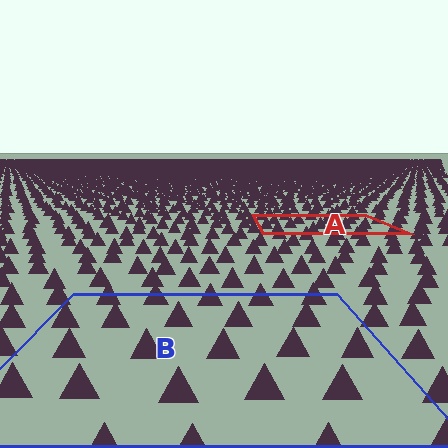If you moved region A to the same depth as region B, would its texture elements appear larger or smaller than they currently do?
They would appear larger. At a closer depth, the same texture elements are projected at a bigger on-screen size.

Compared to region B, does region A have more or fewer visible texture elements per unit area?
Region A has more texture elements per unit area — they are packed more densely because it is farther away.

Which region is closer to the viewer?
Region B is closer. The texture elements there are larger and more spread out.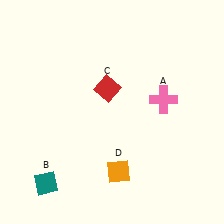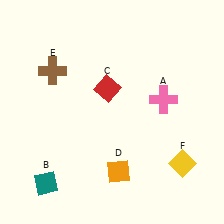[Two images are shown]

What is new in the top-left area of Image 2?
A brown cross (E) was added in the top-left area of Image 2.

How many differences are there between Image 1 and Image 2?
There are 2 differences between the two images.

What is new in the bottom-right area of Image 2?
A yellow diamond (F) was added in the bottom-right area of Image 2.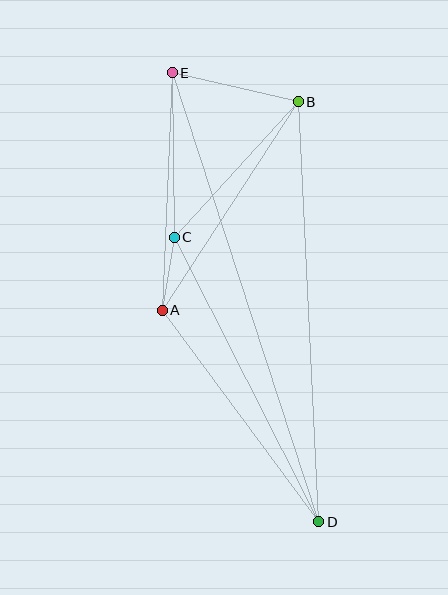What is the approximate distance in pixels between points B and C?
The distance between B and C is approximately 184 pixels.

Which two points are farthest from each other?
Points D and E are farthest from each other.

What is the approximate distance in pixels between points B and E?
The distance between B and E is approximately 130 pixels.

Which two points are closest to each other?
Points A and C are closest to each other.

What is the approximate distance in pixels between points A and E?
The distance between A and E is approximately 237 pixels.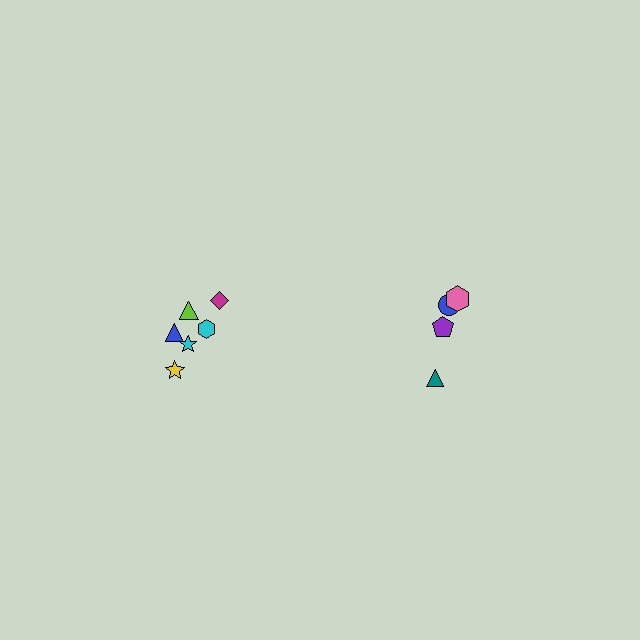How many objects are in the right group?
There are 4 objects.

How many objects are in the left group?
There are 6 objects.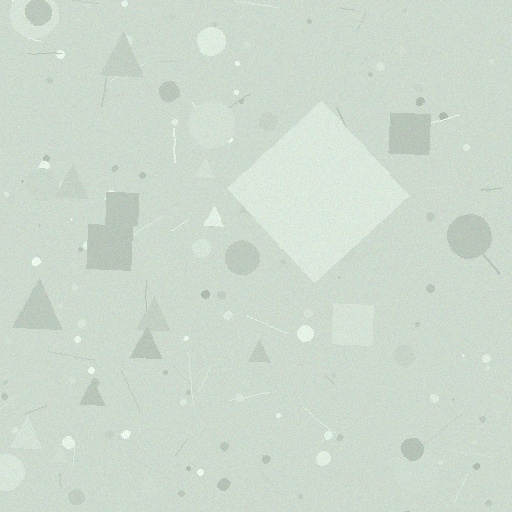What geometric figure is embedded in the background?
A diamond is embedded in the background.